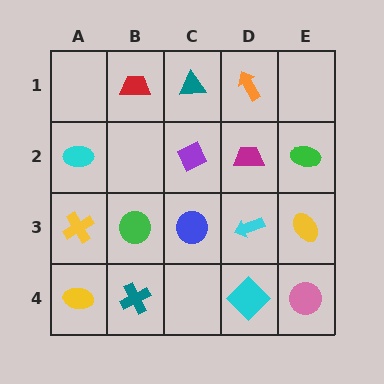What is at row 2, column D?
A magenta trapezoid.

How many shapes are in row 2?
4 shapes.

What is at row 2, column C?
A purple diamond.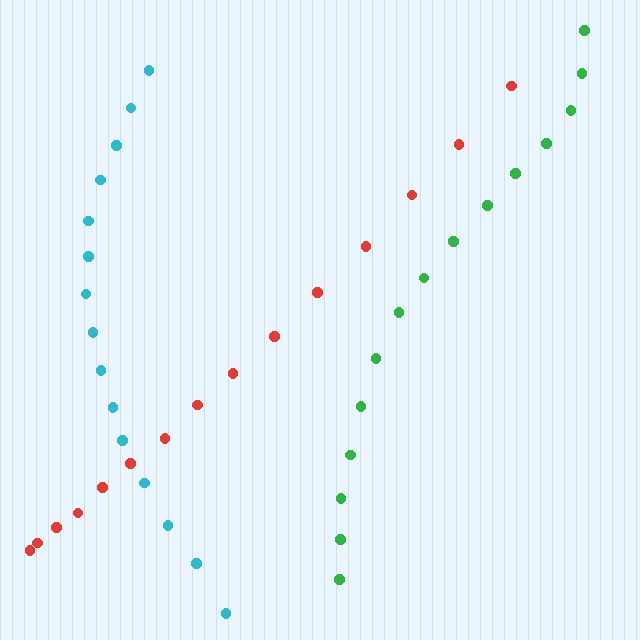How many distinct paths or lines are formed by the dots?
There are 3 distinct paths.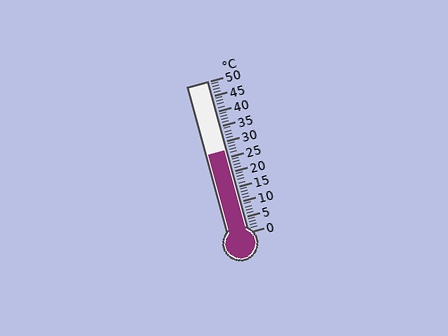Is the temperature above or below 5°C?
The temperature is above 5°C.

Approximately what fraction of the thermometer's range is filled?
The thermometer is filled to approximately 55% of its range.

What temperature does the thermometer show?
The thermometer shows approximately 27°C.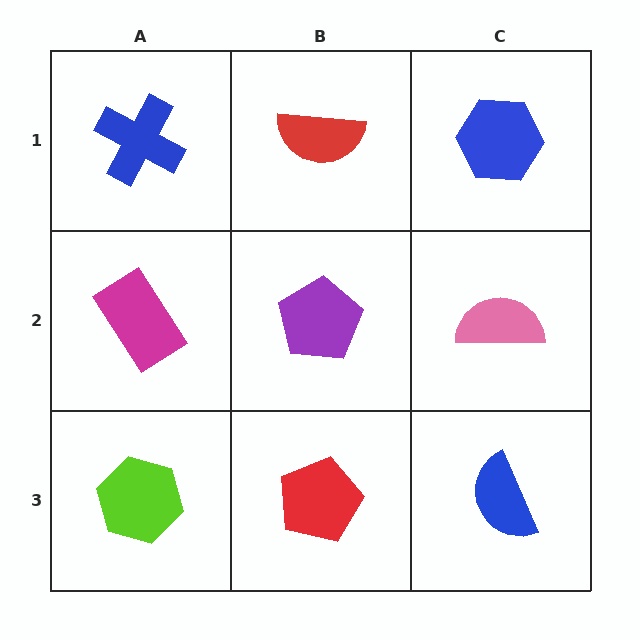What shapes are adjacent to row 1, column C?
A pink semicircle (row 2, column C), a red semicircle (row 1, column B).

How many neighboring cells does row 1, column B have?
3.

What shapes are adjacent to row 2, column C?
A blue hexagon (row 1, column C), a blue semicircle (row 3, column C), a purple pentagon (row 2, column B).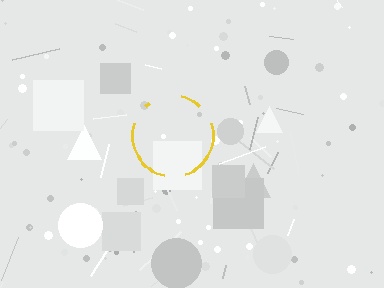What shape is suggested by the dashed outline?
The dashed outline suggests a circle.